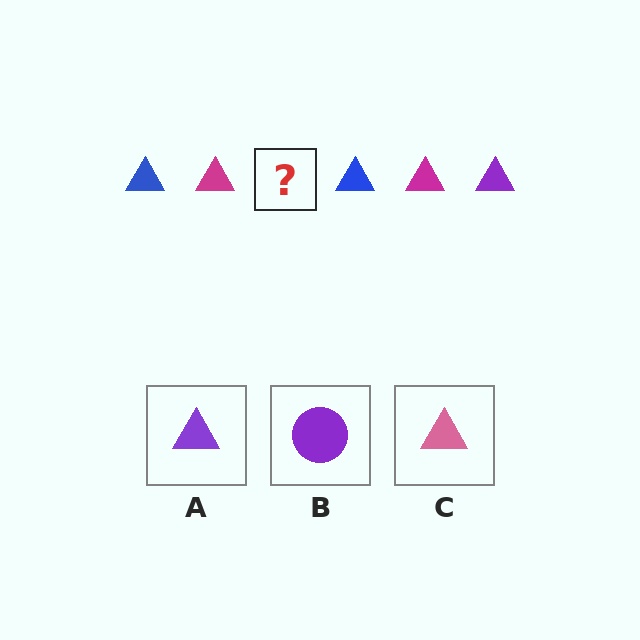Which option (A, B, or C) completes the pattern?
A.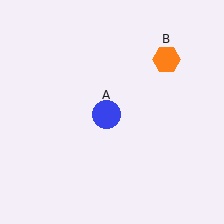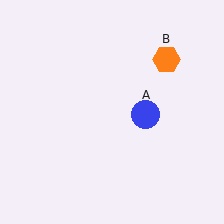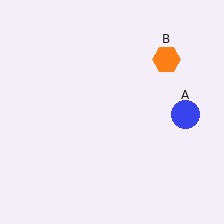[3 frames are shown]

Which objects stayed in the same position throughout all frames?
Orange hexagon (object B) remained stationary.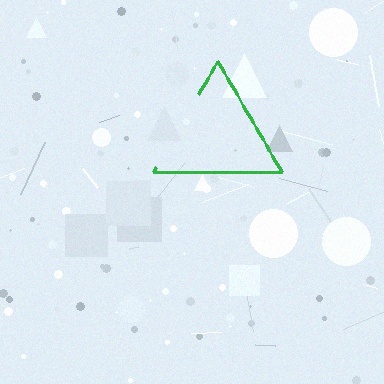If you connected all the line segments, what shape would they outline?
They would outline a triangle.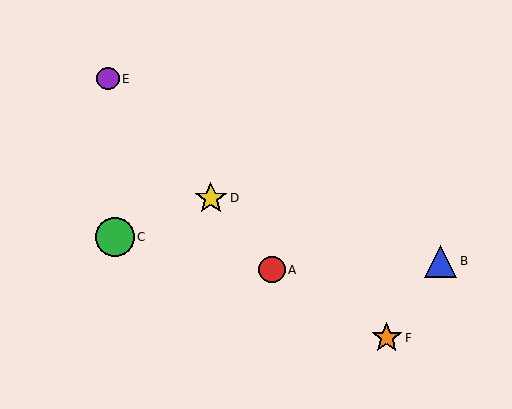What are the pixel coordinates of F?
Object F is at (387, 338).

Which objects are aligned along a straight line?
Objects A, D, E are aligned along a straight line.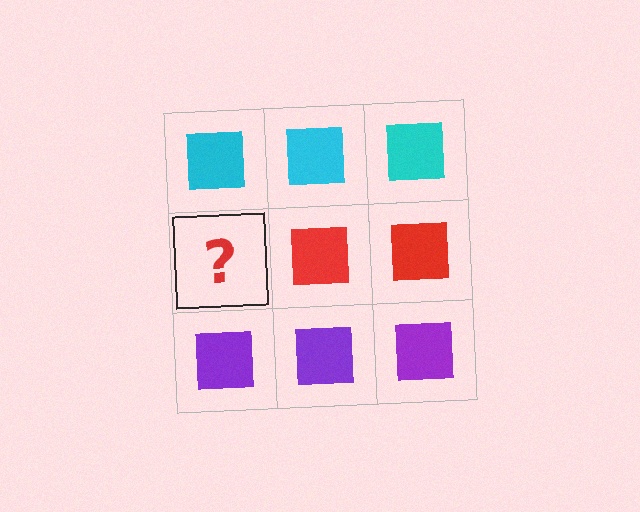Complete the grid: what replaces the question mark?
The question mark should be replaced with a red square.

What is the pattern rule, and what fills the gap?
The rule is that each row has a consistent color. The gap should be filled with a red square.